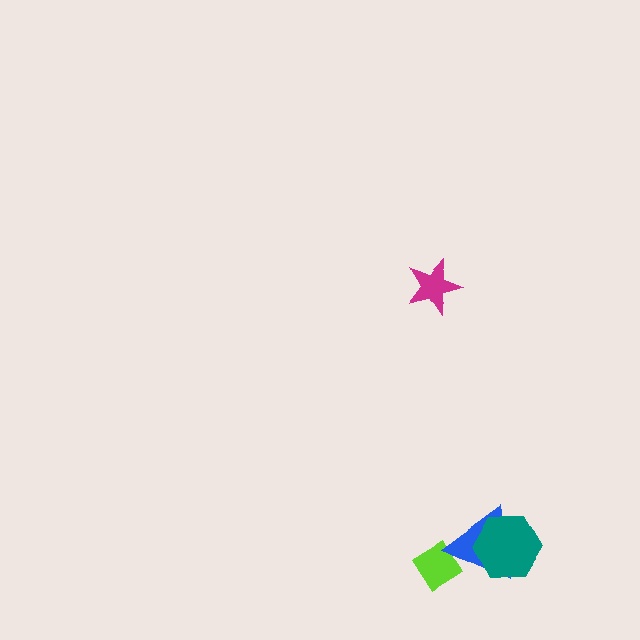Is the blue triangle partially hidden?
Yes, it is partially covered by another shape.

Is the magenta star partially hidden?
No, no other shape covers it.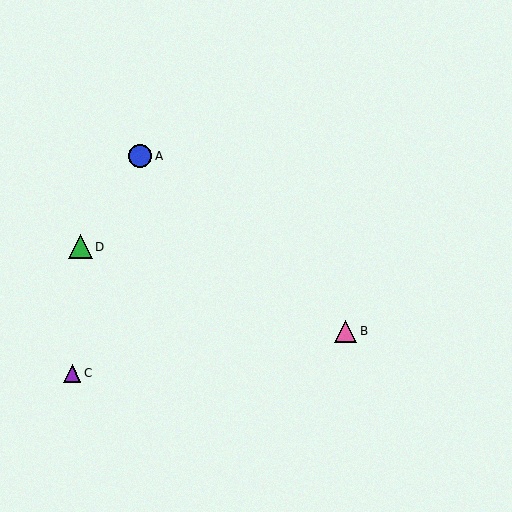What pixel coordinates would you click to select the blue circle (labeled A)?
Click at (140, 156) to select the blue circle A.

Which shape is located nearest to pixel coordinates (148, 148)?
The blue circle (labeled A) at (140, 156) is nearest to that location.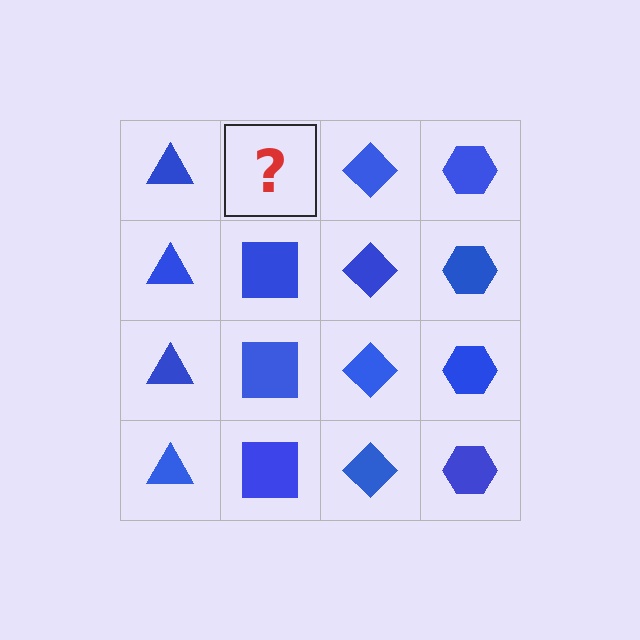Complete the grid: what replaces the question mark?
The question mark should be replaced with a blue square.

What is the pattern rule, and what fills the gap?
The rule is that each column has a consistent shape. The gap should be filled with a blue square.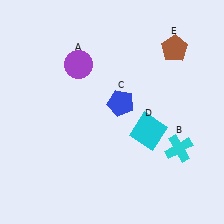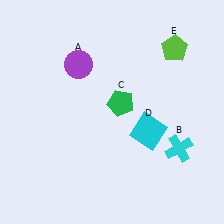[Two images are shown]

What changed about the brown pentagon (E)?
In Image 1, E is brown. In Image 2, it changed to lime.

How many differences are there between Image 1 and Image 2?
There are 2 differences between the two images.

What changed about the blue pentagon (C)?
In Image 1, C is blue. In Image 2, it changed to green.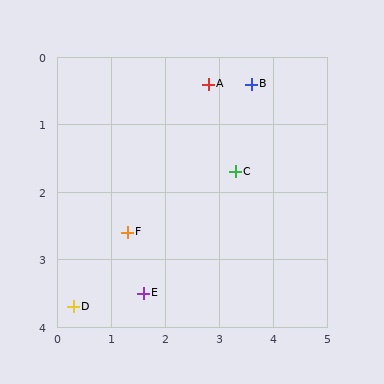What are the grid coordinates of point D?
Point D is at approximately (0.3, 3.7).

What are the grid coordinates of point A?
Point A is at approximately (2.8, 0.4).